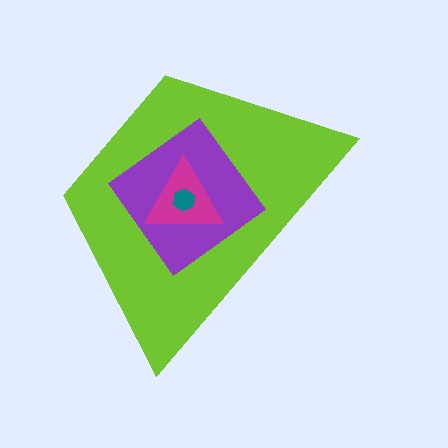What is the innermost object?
The teal hexagon.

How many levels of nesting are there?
4.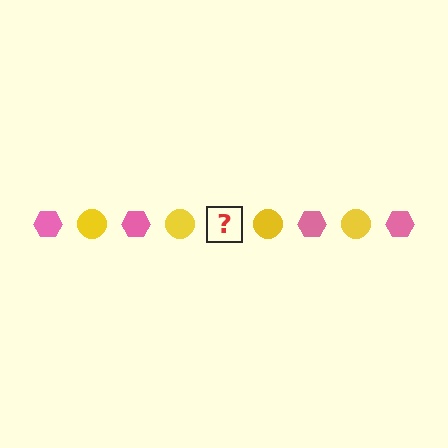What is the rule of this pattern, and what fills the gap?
The rule is that the pattern alternates between pink hexagon and yellow circle. The gap should be filled with a pink hexagon.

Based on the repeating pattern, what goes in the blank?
The blank should be a pink hexagon.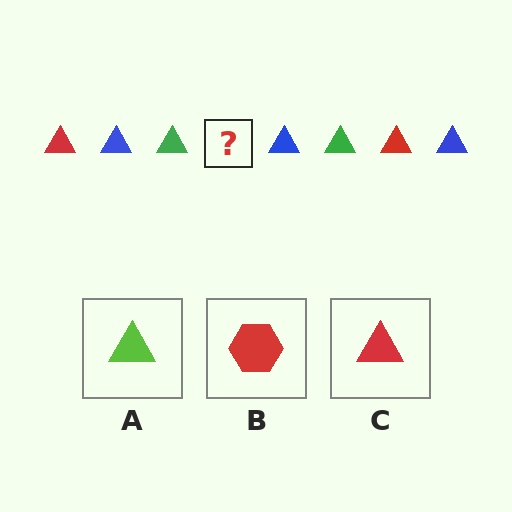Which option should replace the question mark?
Option C.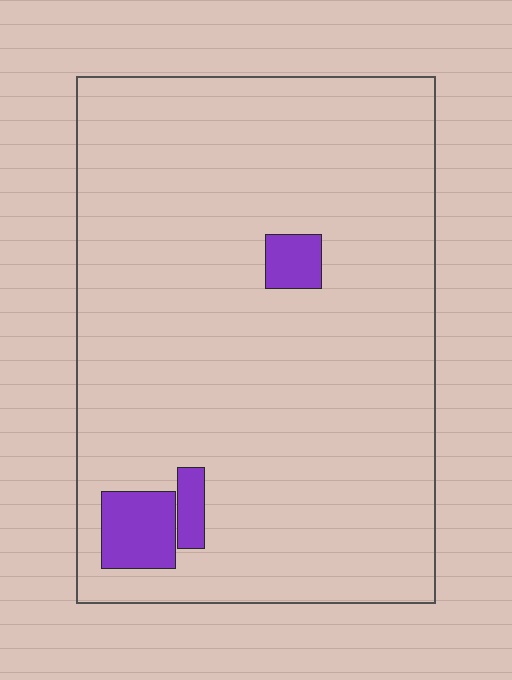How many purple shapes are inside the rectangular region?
3.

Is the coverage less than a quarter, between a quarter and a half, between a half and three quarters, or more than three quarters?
Less than a quarter.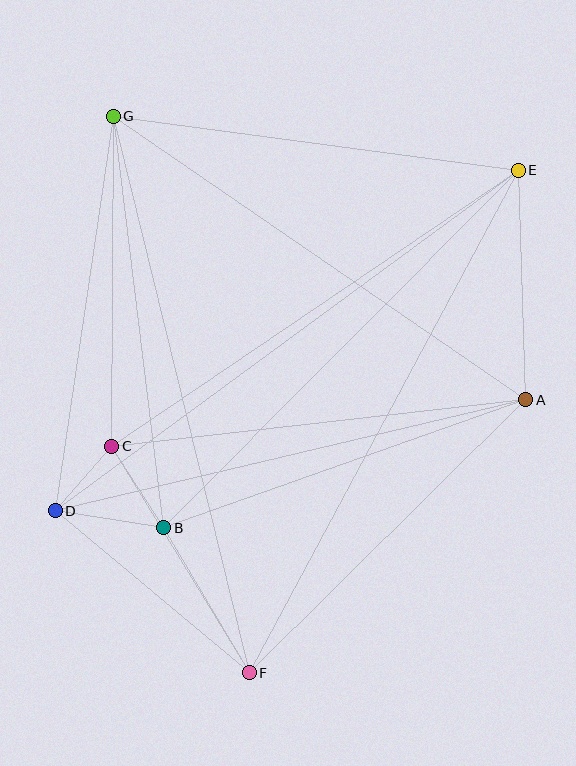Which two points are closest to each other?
Points C and D are closest to each other.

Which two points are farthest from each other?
Points D and E are farthest from each other.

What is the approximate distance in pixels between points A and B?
The distance between A and B is approximately 384 pixels.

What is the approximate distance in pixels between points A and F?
The distance between A and F is approximately 388 pixels.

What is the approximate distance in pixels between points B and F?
The distance between B and F is approximately 168 pixels.